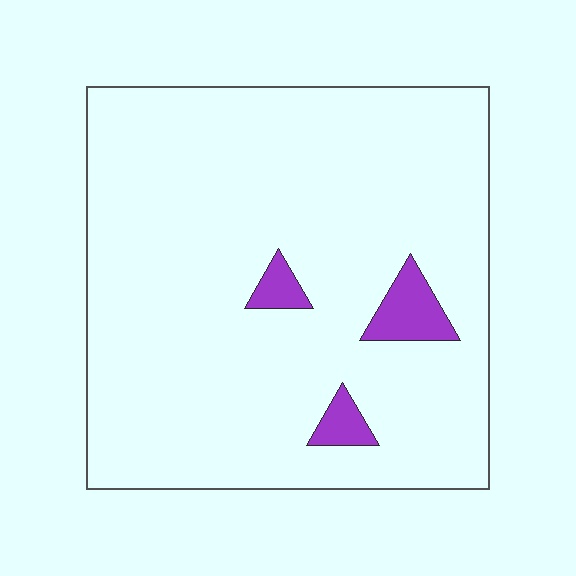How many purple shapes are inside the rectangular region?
3.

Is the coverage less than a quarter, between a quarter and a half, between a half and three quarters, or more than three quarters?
Less than a quarter.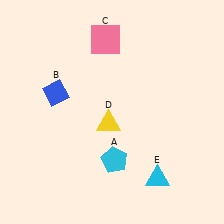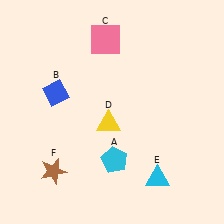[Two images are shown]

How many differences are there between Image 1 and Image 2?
There is 1 difference between the two images.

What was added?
A brown star (F) was added in Image 2.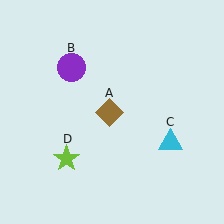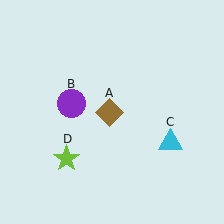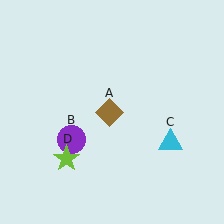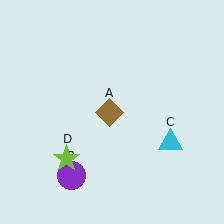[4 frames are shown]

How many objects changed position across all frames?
1 object changed position: purple circle (object B).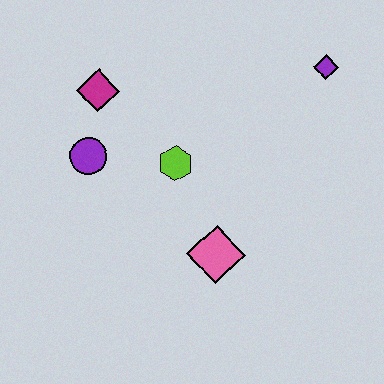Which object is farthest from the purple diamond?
The purple circle is farthest from the purple diamond.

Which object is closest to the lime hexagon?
The purple circle is closest to the lime hexagon.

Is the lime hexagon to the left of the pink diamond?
Yes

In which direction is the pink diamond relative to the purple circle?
The pink diamond is to the right of the purple circle.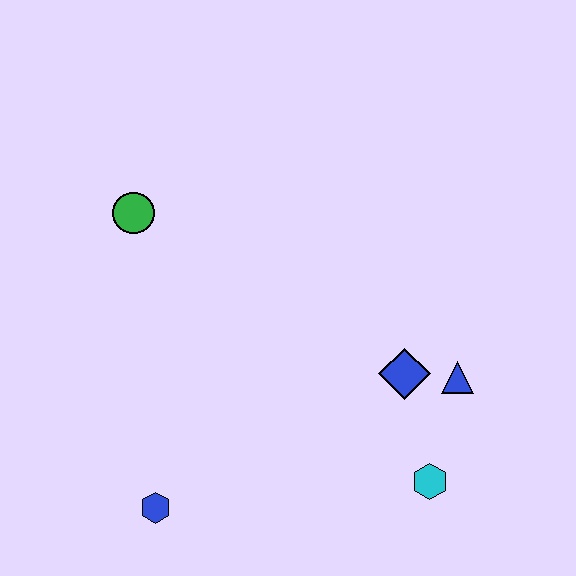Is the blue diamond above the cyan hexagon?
Yes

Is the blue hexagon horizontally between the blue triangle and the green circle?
Yes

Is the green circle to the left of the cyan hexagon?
Yes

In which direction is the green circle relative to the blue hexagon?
The green circle is above the blue hexagon.